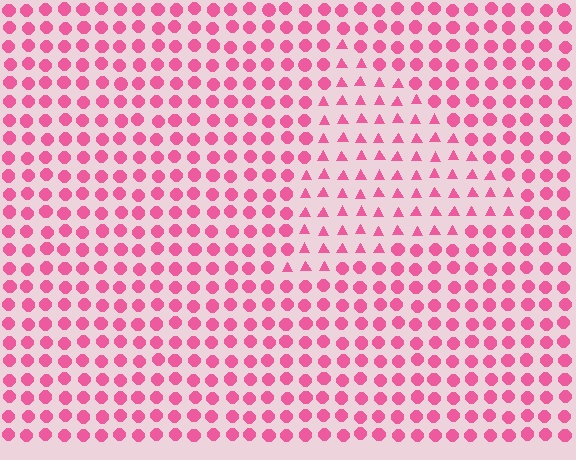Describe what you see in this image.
The image is filled with small pink elements arranged in a uniform grid. A triangle-shaped region contains triangles, while the surrounding area contains circles. The boundary is defined purely by the change in element shape.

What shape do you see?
I see a triangle.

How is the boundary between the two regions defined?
The boundary is defined by a change in element shape: triangles inside vs. circles outside. All elements share the same color and spacing.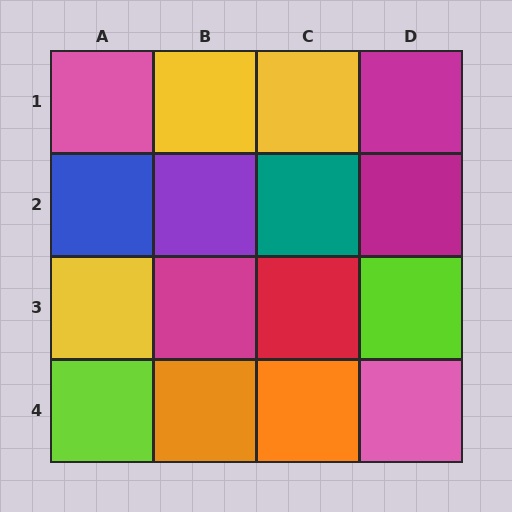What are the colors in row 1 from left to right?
Pink, yellow, yellow, magenta.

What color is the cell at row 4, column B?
Orange.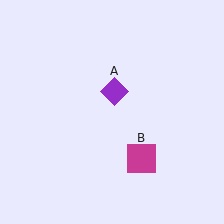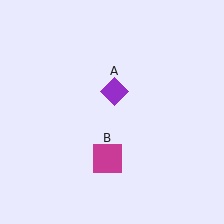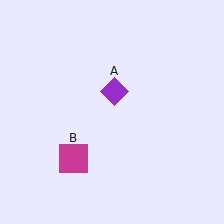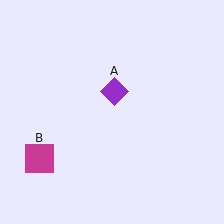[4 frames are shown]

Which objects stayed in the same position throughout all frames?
Purple diamond (object A) remained stationary.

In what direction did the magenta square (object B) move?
The magenta square (object B) moved left.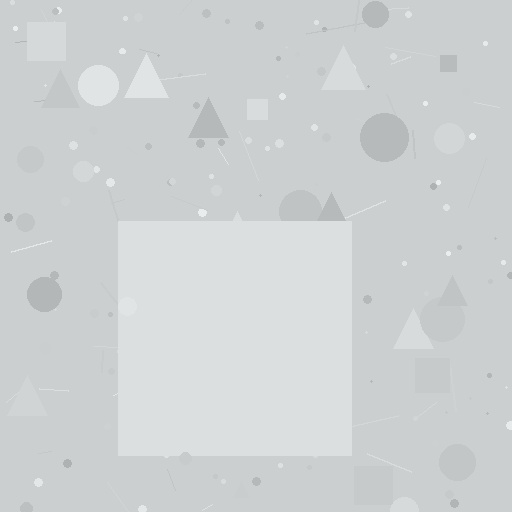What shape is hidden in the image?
A square is hidden in the image.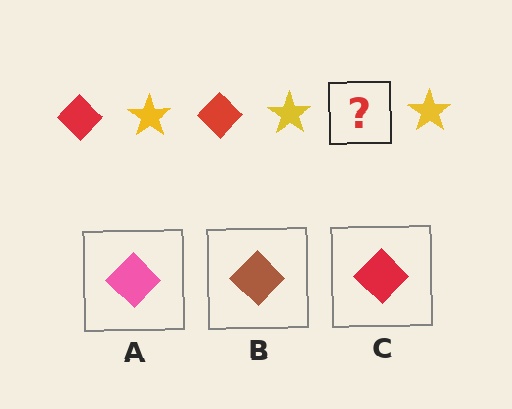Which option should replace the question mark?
Option C.